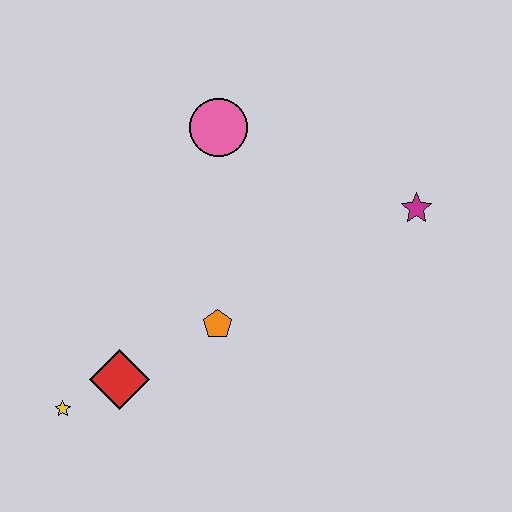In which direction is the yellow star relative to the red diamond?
The yellow star is to the left of the red diamond.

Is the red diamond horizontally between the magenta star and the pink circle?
No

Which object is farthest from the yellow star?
The magenta star is farthest from the yellow star.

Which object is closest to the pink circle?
The orange pentagon is closest to the pink circle.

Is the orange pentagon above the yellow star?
Yes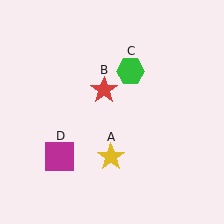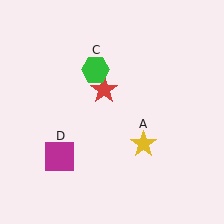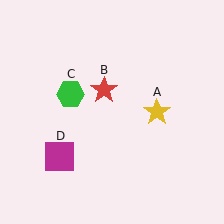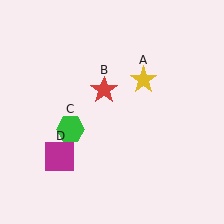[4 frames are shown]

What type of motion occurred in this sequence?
The yellow star (object A), green hexagon (object C) rotated counterclockwise around the center of the scene.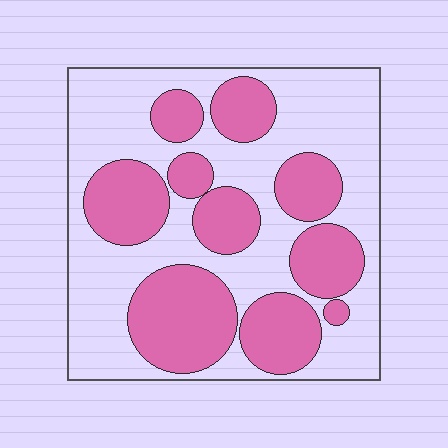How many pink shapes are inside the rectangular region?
10.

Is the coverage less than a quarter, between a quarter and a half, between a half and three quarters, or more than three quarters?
Between a quarter and a half.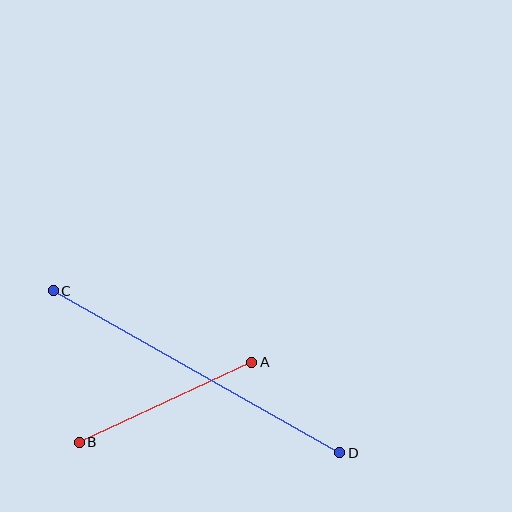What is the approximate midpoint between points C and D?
The midpoint is at approximately (196, 372) pixels.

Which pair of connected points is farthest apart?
Points C and D are farthest apart.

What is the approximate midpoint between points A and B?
The midpoint is at approximately (165, 402) pixels.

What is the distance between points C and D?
The distance is approximately 329 pixels.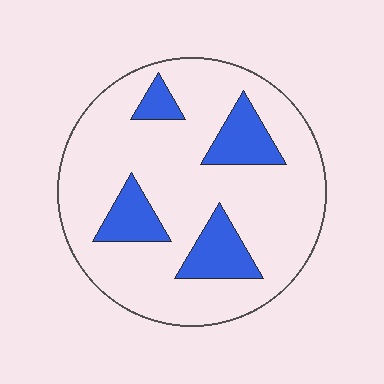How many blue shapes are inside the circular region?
4.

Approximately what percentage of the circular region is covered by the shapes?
Approximately 20%.